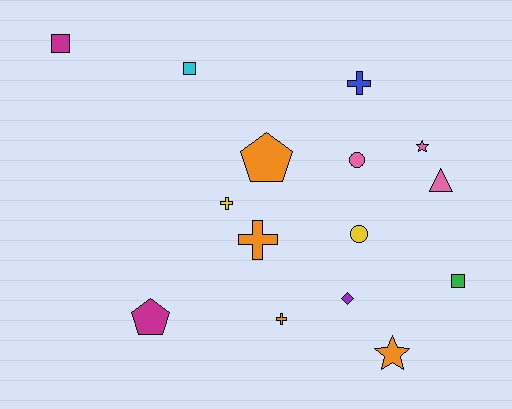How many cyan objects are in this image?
There is 1 cyan object.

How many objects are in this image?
There are 15 objects.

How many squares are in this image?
There are 3 squares.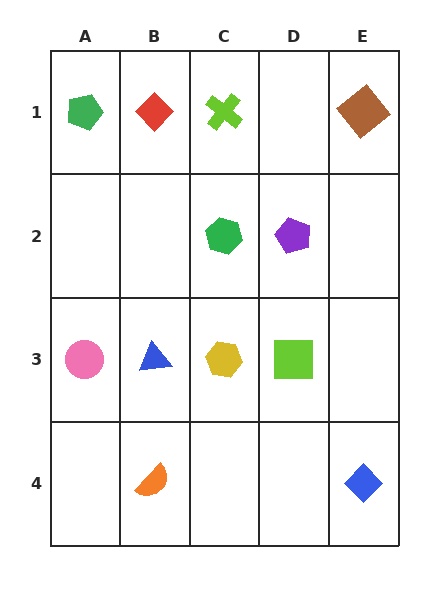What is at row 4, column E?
A blue diamond.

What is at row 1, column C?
A lime cross.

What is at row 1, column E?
A brown diamond.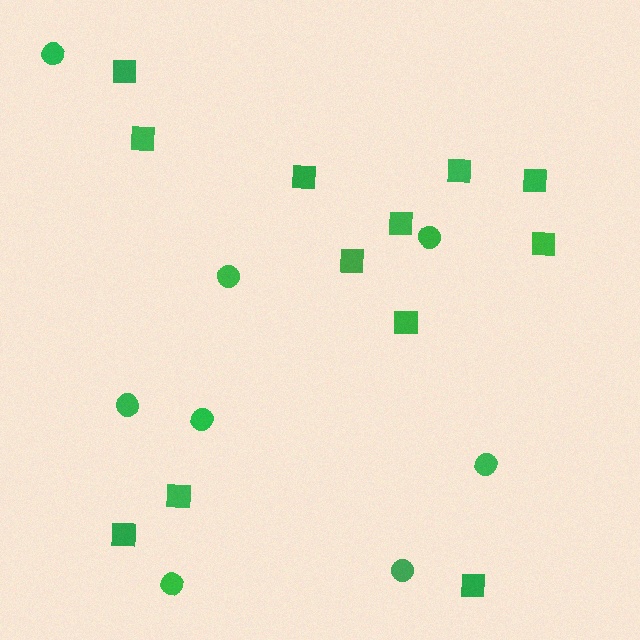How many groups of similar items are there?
There are 2 groups: one group of squares (12) and one group of circles (8).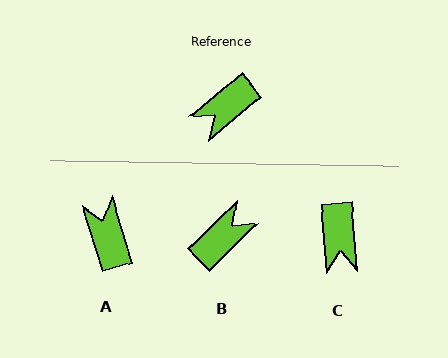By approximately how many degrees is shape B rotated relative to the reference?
Approximately 175 degrees clockwise.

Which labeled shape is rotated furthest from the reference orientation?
B, about 175 degrees away.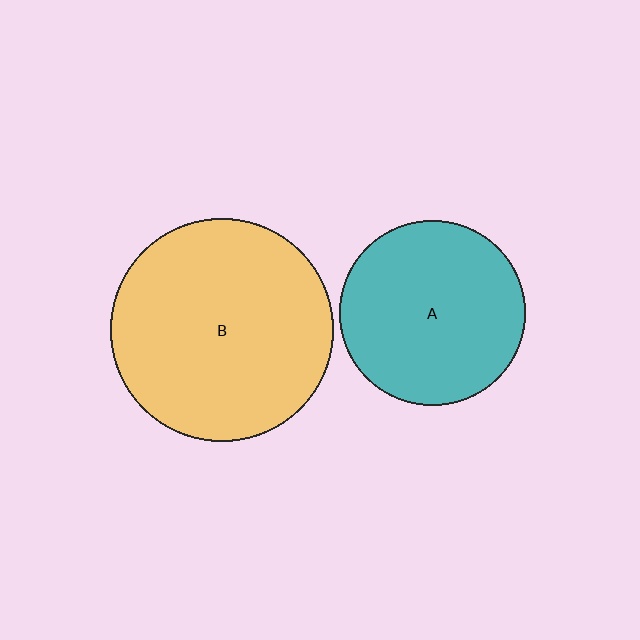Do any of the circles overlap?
No, none of the circles overlap.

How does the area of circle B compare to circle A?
Approximately 1.5 times.